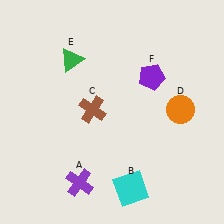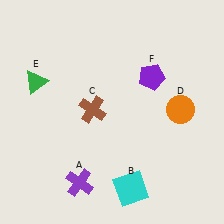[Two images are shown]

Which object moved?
The green triangle (E) moved left.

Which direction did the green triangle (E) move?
The green triangle (E) moved left.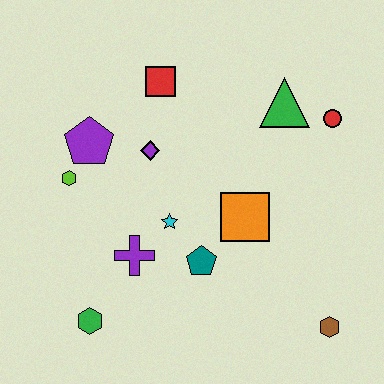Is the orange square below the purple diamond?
Yes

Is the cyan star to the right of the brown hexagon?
No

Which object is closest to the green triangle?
The red circle is closest to the green triangle.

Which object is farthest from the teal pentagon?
The red circle is farthest from the teal pentagon.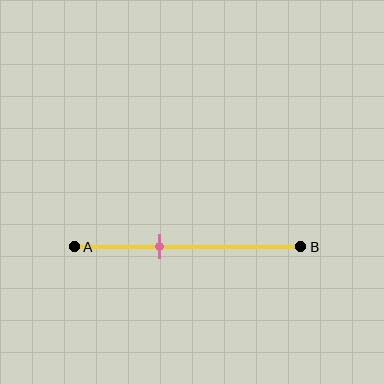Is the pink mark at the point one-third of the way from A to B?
No, the mark is at about 40% from A, not at the 33% one-third point.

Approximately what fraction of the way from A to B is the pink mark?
The pink mark is approximately 40% of the way from A to B.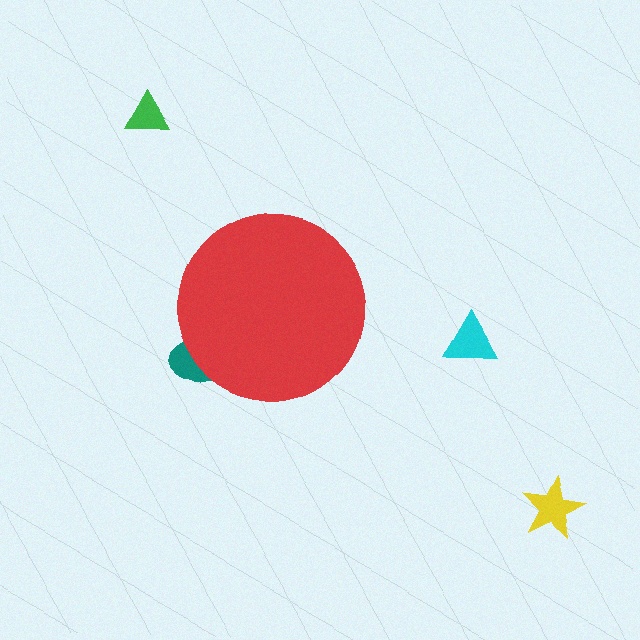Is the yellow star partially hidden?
No, the yellow star is fully visible.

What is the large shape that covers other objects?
A red circle.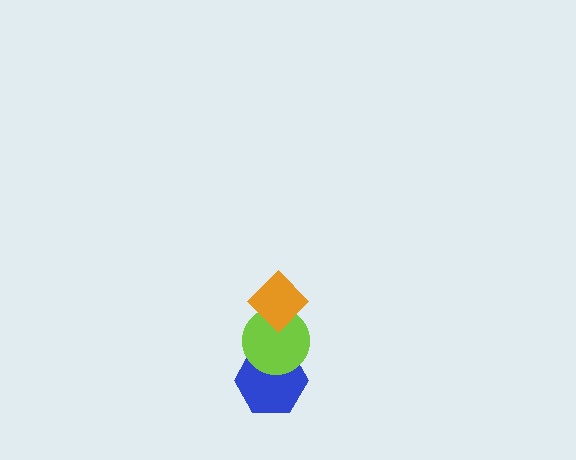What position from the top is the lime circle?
The lime circle is 2nd from the top.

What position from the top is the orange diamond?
The orange diamond is 1st from the top.